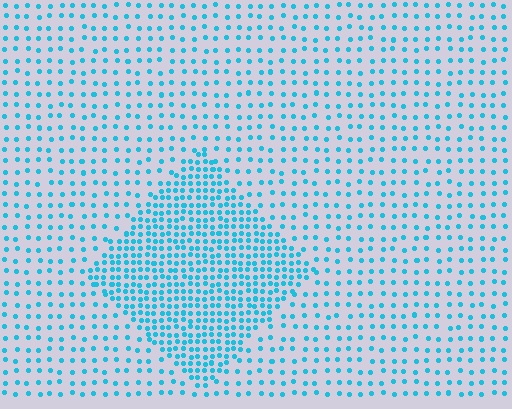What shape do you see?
I see a diamond.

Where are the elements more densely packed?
The elements are more densely packed inside the diamond boundary.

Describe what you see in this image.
The image contains small cyan elements arranged at two different densities. A diamond-shaped region is visible where the elements are more densely packed than the surrounding area.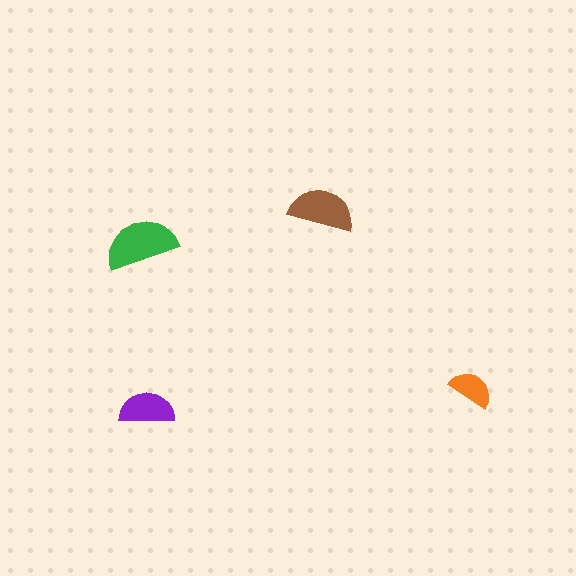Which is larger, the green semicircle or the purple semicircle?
The green one.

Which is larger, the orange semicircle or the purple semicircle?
The purple one.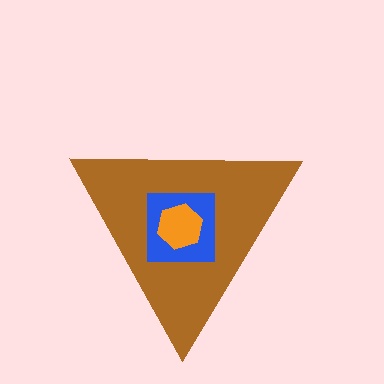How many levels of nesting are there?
3.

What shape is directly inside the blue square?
The orange hexagon.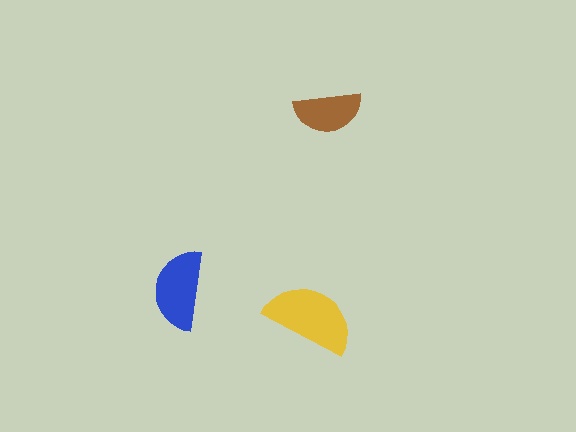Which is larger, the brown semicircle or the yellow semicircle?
The yellow one.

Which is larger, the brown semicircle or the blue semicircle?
The blue one.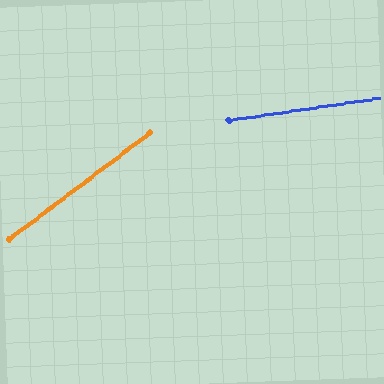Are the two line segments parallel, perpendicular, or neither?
Neither parallel nor perpendicular — they differ by about 29°.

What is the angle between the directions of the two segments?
Approximately 29 degrees.